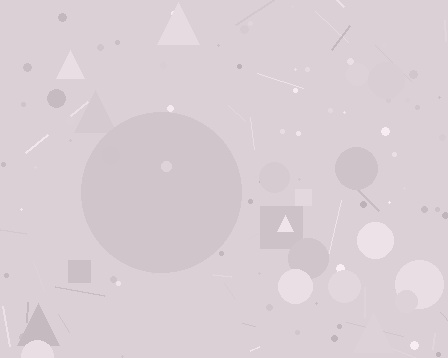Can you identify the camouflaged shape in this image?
The camouflaged shape is a circle.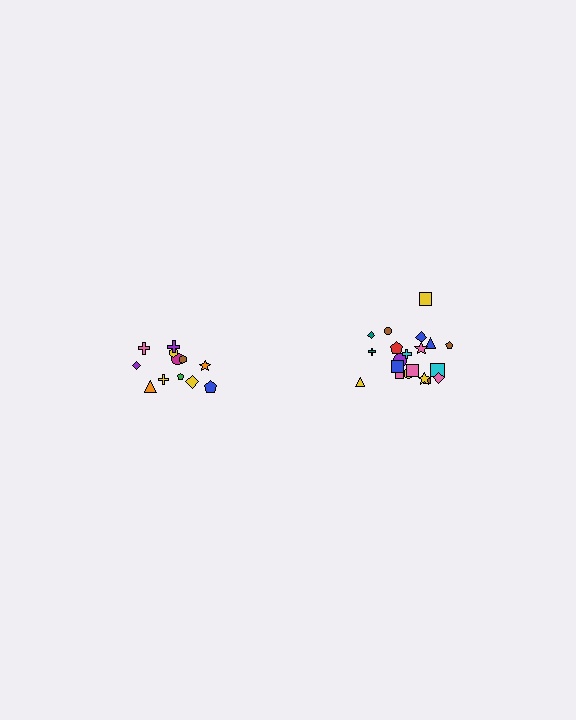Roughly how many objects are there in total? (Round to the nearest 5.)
Roughly 35 objects in total.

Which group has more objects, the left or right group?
The right group.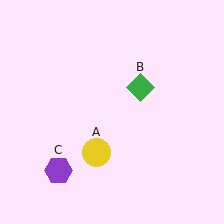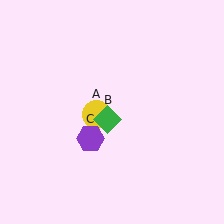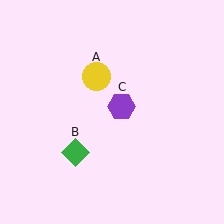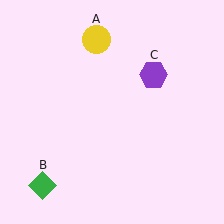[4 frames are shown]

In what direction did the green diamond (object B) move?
The green diamond (object B) moved down and to the left.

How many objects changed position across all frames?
3 objects changed position: yellow circle (object A), green diamond (object B), purple hexagon (object C).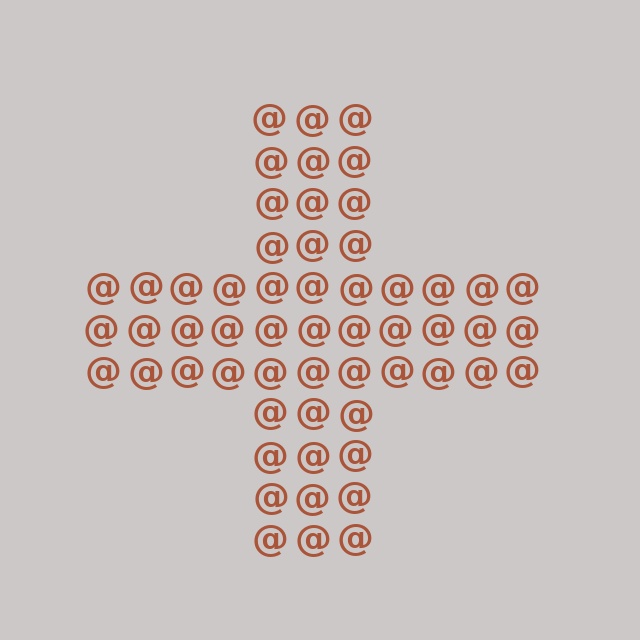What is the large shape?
The large shape is a cross.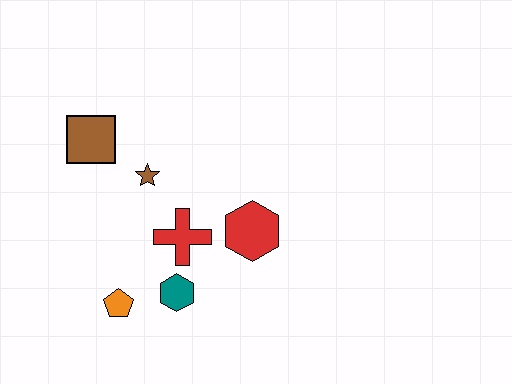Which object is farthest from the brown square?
The red hexagon is farthest from the brown square.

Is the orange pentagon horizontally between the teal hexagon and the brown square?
Yes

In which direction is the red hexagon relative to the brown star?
The red hexagon is to the right of the brown star.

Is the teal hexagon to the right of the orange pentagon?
Yes